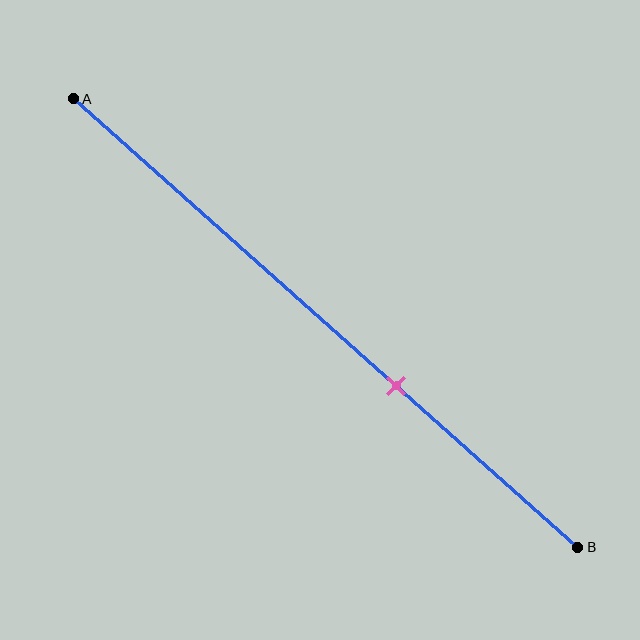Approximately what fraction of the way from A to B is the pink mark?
The pink mark is approximately 65% of the way from A to B.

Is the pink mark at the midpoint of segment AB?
No, the mark is at about 65% from A, not at the 50% midpoint.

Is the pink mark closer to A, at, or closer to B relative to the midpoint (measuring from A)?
The pink mark is closer to point B than the midpoint of segment AB.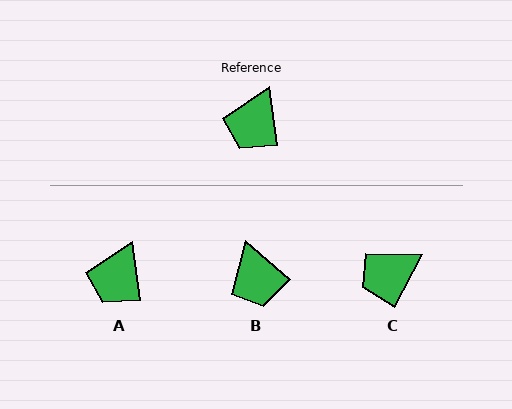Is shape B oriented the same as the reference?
No, it is off by about 41 degrees.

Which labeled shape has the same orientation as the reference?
A.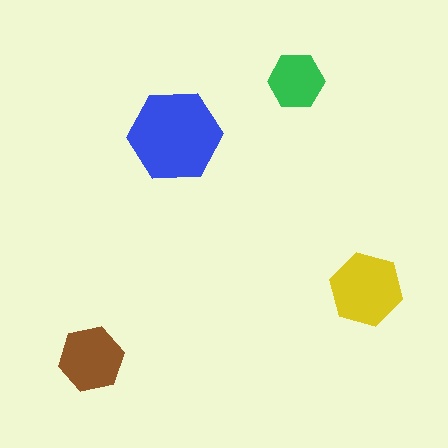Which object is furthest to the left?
The brown hexagon is leftmost.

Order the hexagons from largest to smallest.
the blue one, the yellow one, the brown one, the green one.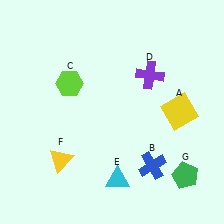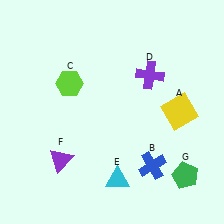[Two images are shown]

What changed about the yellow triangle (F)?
In Image 1, F is yellow. In Image 2, it changed to purple.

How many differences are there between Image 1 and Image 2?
There is 1 difference between the two images.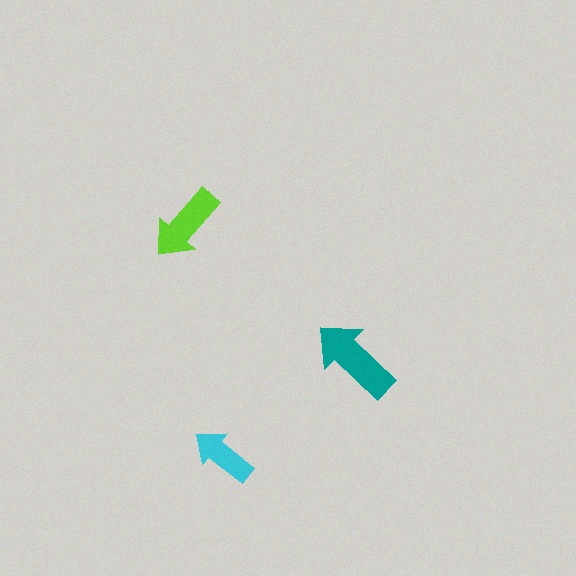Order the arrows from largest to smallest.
the teal one, the lime one, the cyan one.